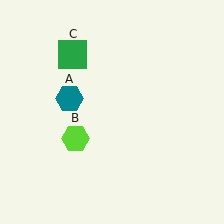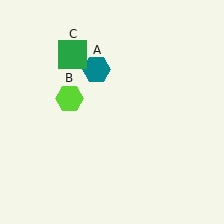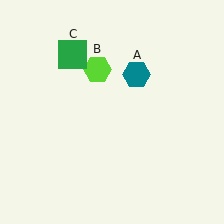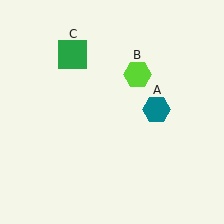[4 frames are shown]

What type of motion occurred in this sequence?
The teal hexagon (object A), lime hexagon (object B) rotated clockwise around the center of the scene.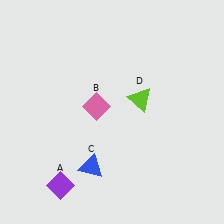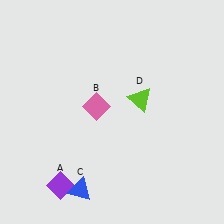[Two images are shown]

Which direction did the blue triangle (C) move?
The blue triangle (C) moved down.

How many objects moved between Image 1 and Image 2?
1 object moved between the two images.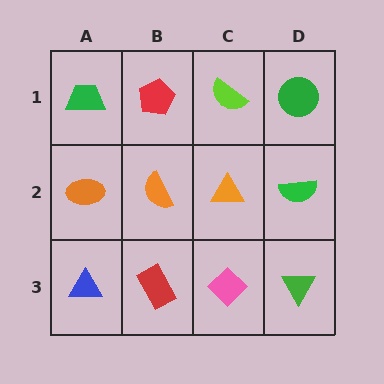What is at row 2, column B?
An orange semicircle.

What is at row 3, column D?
A green triangle.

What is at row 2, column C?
An orange triangle.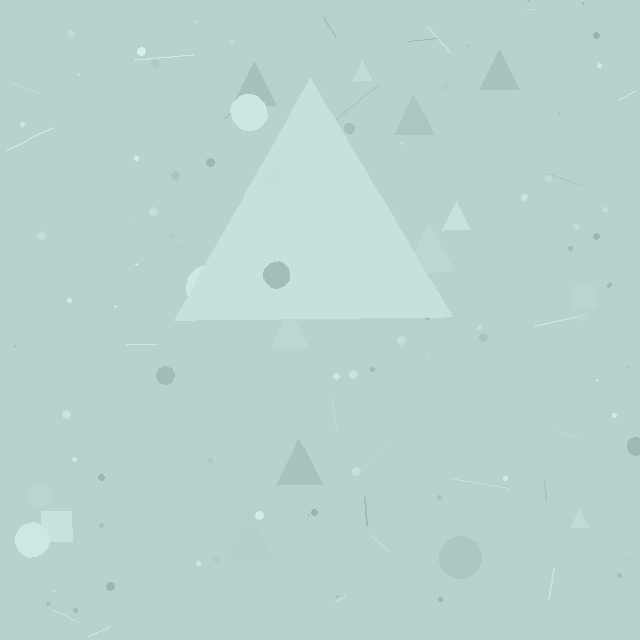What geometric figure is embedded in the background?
A triangle is embedded in the background.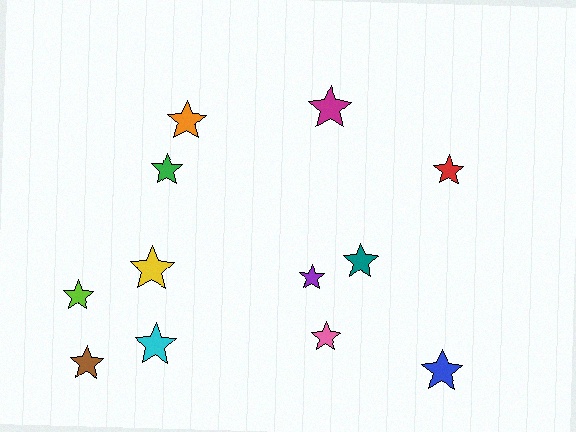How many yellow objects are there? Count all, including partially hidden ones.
There is 1 yellow object.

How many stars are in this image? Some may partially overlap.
There are 12 stars.